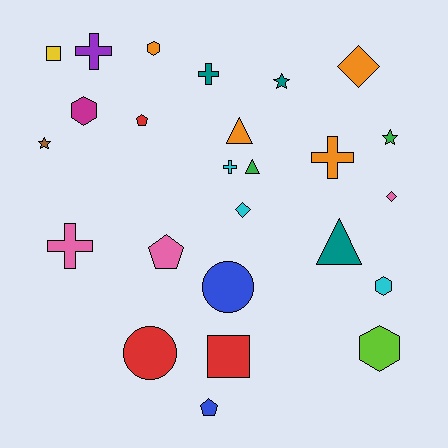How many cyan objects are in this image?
There are 3 cyan objects.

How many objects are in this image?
There are 25 objects.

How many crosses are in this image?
There are 5 crosses.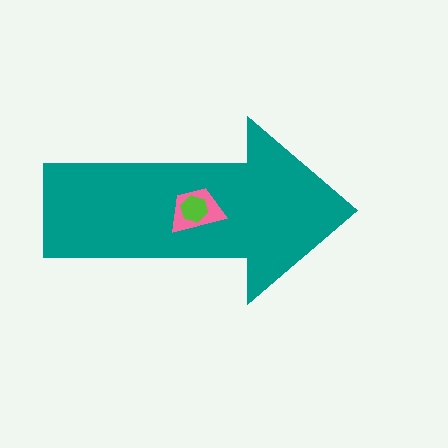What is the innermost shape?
The lime hexagon.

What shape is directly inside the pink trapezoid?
The lime hexagon.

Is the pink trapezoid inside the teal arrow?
Yes.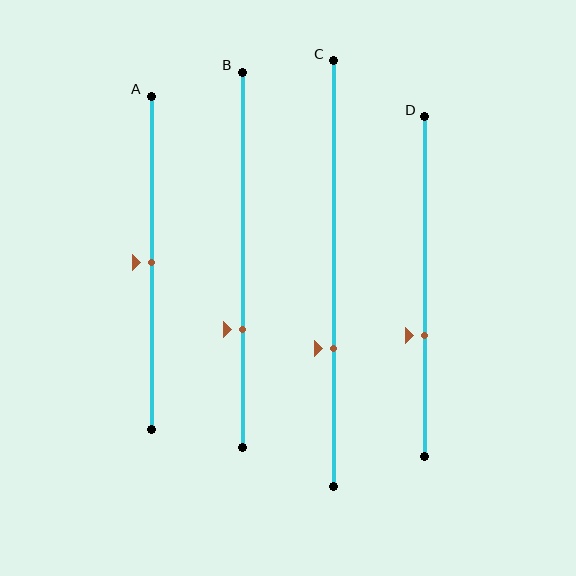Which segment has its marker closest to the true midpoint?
Segment A has its marker closest to the true midpoint.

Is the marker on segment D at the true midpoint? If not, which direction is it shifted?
No, the marker on segment D is shifted downward by about 14% of the segment length.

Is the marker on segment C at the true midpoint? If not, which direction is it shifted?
No, the marker on segment C is shifted downward by about 18% of the segment length.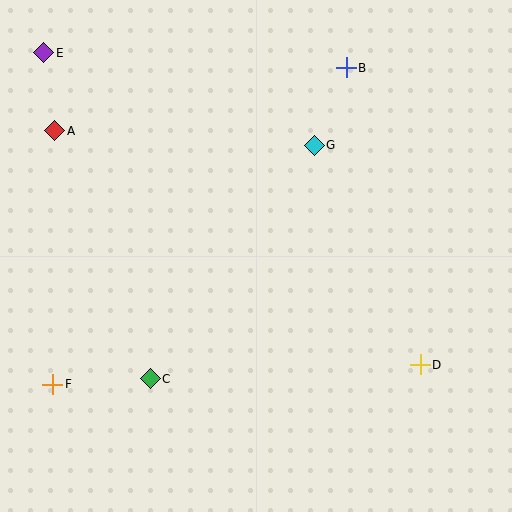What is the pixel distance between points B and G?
The distance between B and G is 84 pixels.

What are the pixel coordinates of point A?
Point A is at (55, 131).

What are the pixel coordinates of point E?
Point E is at (44, 53).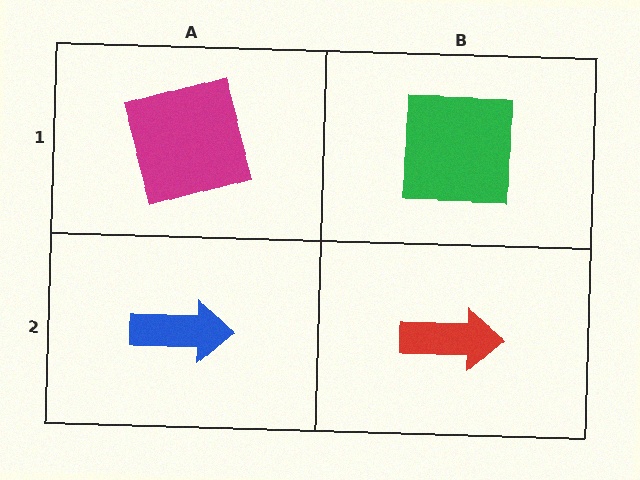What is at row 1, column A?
A magenta square.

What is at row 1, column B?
A green square.